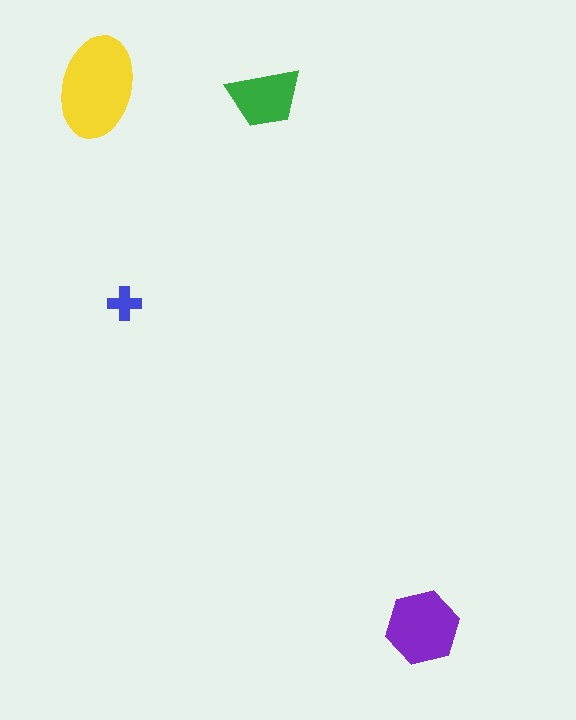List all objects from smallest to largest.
The blue cross, the green trapezoid, the purple hexagon, the yellow ellipse.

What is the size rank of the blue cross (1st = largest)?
4th.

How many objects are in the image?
There are 4 objects in the image.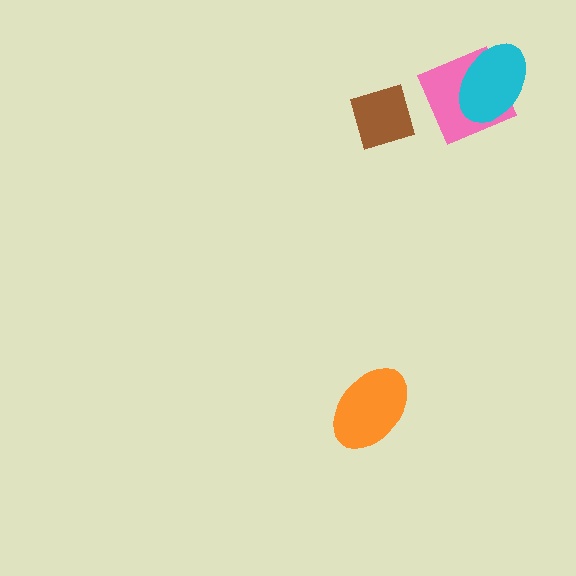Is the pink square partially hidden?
Yes, it is partially covered by another shape.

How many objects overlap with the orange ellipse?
0 objects overlap with the orange ellipse.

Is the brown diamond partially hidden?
No, no other shape covers it.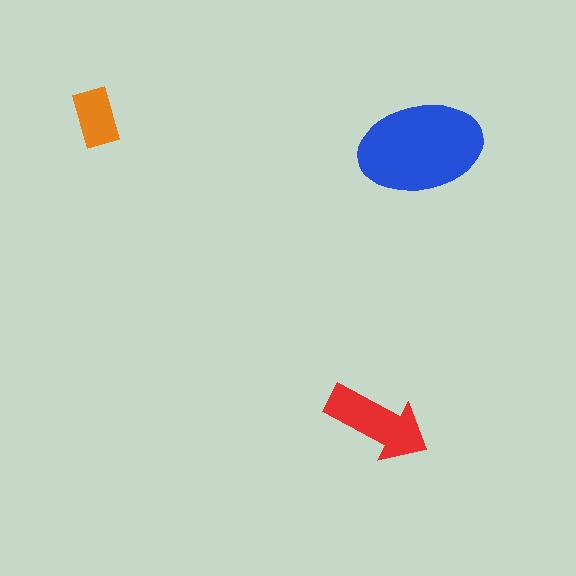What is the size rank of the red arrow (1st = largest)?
2nd.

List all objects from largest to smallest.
The blue ellipse, the red arrow, the orange rectangle.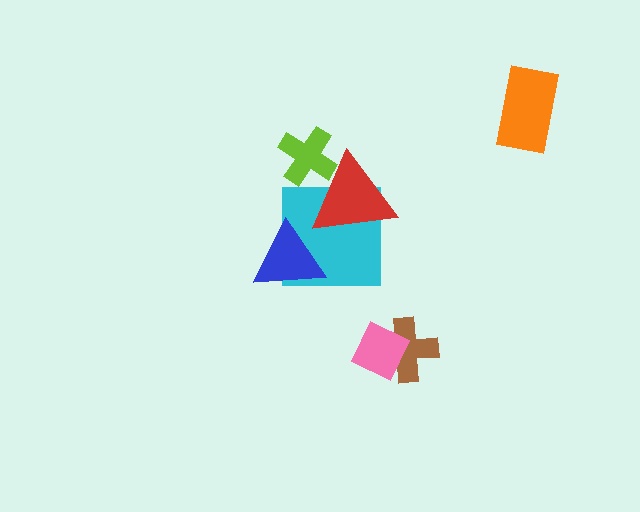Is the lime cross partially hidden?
Yes, it is partially covered by another shape.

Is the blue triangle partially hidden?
No, no other shape covers it.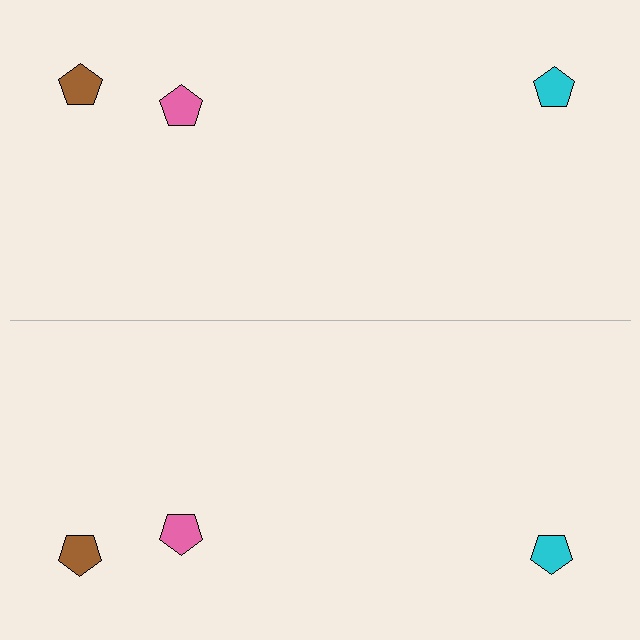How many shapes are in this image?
There are 6 shapes in this image.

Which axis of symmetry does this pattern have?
The pattern has a horizontal axis of symmetry running through the center of the image.